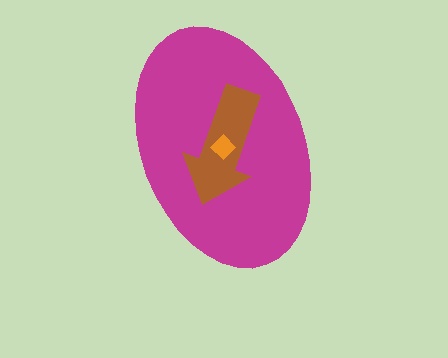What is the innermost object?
The orange diamond.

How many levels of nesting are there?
3.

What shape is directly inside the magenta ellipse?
The brown arrow.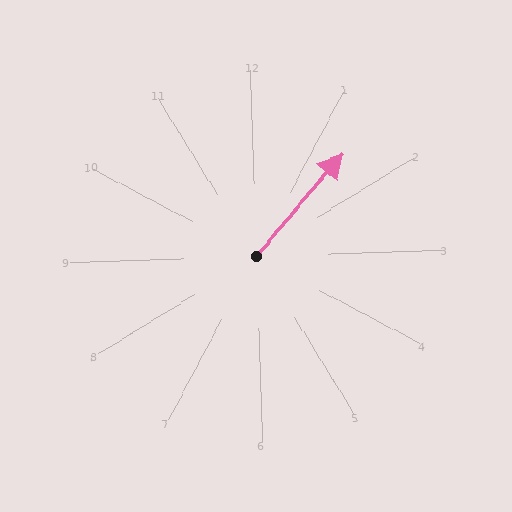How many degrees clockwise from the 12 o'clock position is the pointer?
Approximately 42 degrees.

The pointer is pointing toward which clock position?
Roughly 1 o'clock.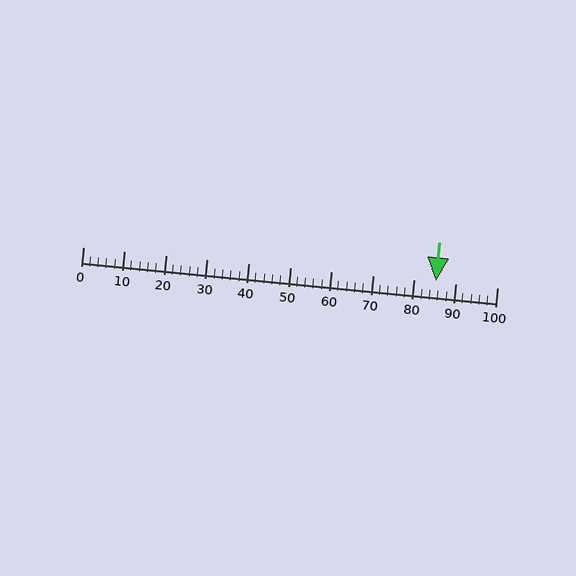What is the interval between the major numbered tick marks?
The major tick marks are spaced 10 units apart.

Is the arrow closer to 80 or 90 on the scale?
The arrow is closer to 90.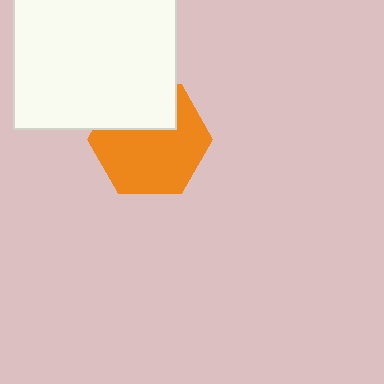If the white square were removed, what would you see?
You would see the complete orange hexagon.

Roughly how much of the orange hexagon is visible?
Most of it is visible (roughly 68%).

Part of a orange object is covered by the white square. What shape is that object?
It is a hexagon.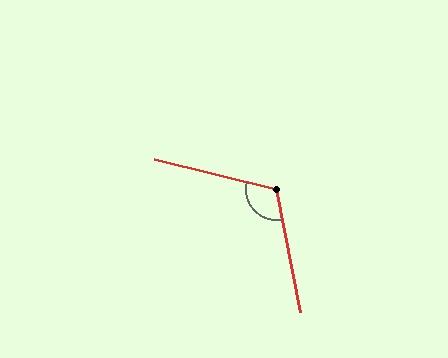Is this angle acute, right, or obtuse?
It is obtuse.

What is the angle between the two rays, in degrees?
Approximately 114 degrees.